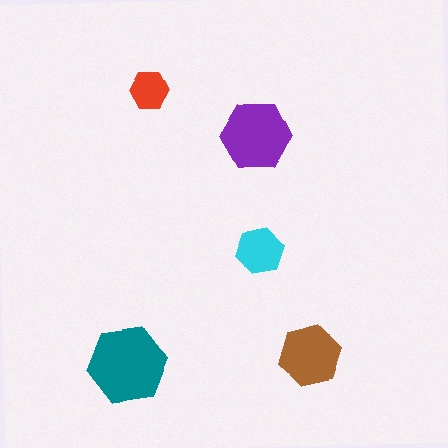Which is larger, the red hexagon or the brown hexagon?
The brown one.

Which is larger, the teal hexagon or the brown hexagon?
The teal one.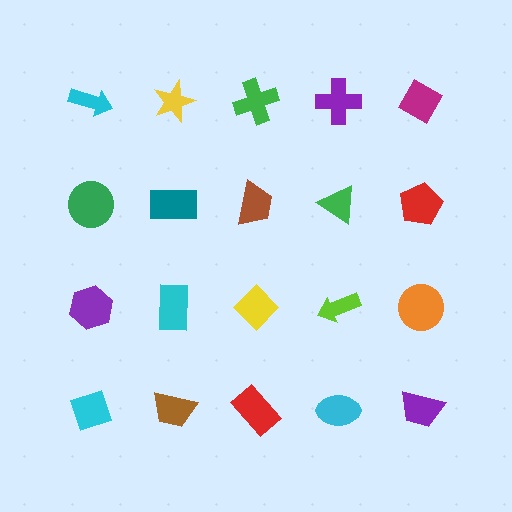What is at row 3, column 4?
A lime arrow.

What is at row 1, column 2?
A yellow star.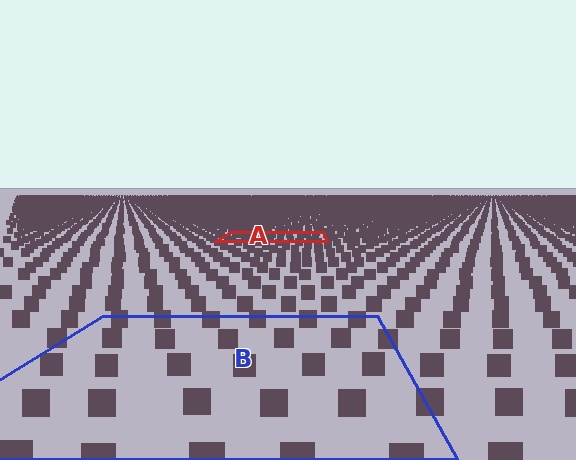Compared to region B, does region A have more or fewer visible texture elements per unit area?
Region A has more texture elements per unit area — they are packed more densely because it is farther away.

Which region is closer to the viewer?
Region B is closer. The texture elements there are larger and more spread out.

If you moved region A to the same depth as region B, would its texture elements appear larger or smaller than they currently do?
They would appear larger. At a closer depth, the same texture elements are projected at a bigger on-screen size.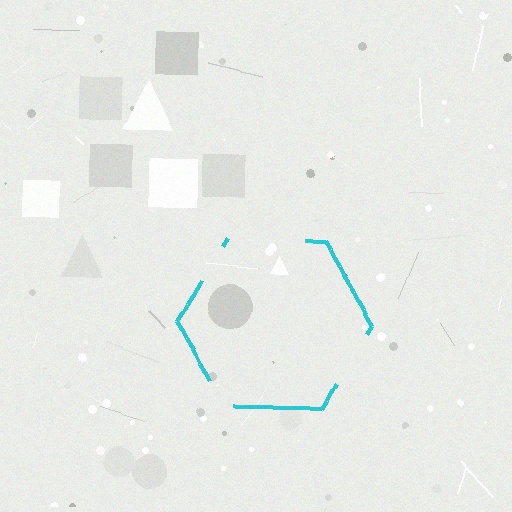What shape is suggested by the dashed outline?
The dashed outline suggests a hexagon.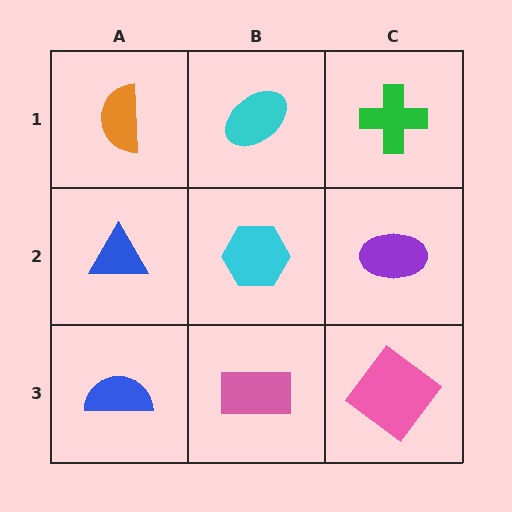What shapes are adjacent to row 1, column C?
A purple ellipse (row 2, column C), a cyan ellipse (row 1, column B).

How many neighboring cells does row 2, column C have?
3.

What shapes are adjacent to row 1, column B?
A cyan hexagon (row 2, column B), an orange semicircle (row 1, column A), a green cross (row 1, column C).